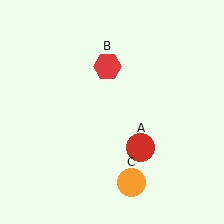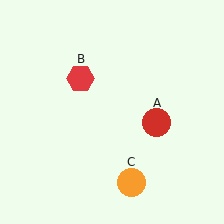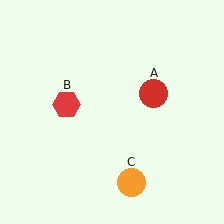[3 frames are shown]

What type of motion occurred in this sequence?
The red circle (object A), red hexagon (object B) rotated counterclockwise around the center of the scene.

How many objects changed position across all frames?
2 objects changed position: red circle (object A), red hexagon (object B).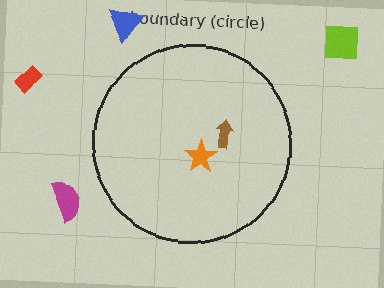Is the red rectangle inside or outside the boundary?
Outside.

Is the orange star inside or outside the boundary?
Inside.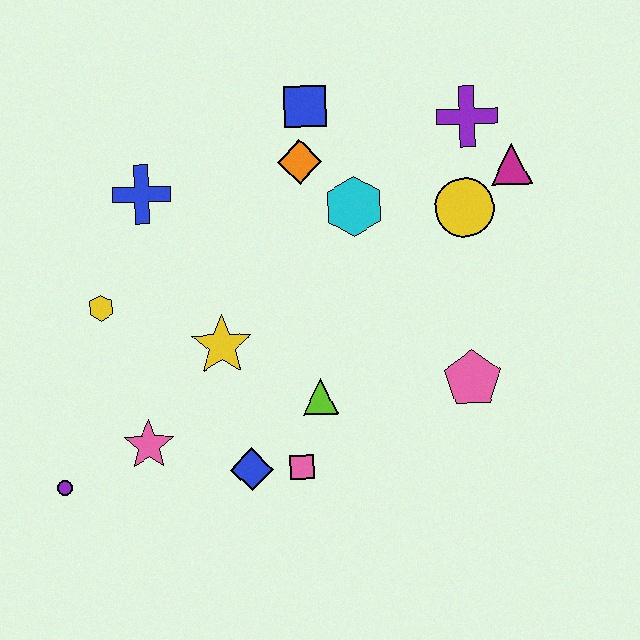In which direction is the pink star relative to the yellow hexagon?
The pink star is below the yellow hexagon.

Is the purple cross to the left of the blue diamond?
No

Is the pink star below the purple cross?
Yes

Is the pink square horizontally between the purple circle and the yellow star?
No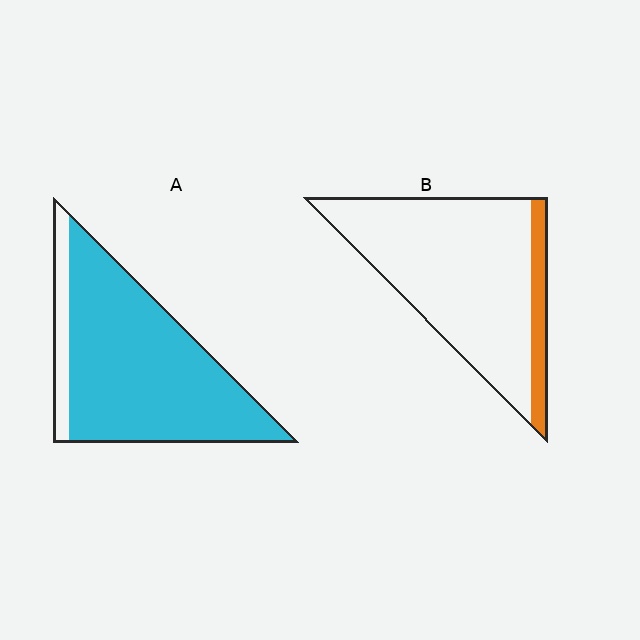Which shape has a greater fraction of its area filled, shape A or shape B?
Shape A.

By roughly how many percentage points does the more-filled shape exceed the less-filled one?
By roughly 75 percentage points (A over B).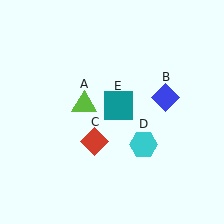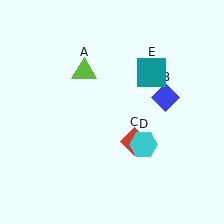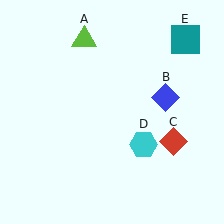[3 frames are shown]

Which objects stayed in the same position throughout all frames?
Blue diamond (object B) and cyan hexagon (object D) remained stationary.